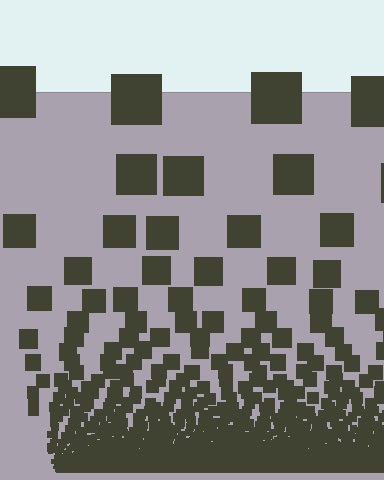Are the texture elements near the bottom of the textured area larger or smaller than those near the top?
Smaller. The gradient is inverted — elements near the bottom are smaller and denser.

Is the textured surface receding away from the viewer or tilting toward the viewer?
The surface appears to tilt toward the viewer. Texture elements get larger and sparser toward the top.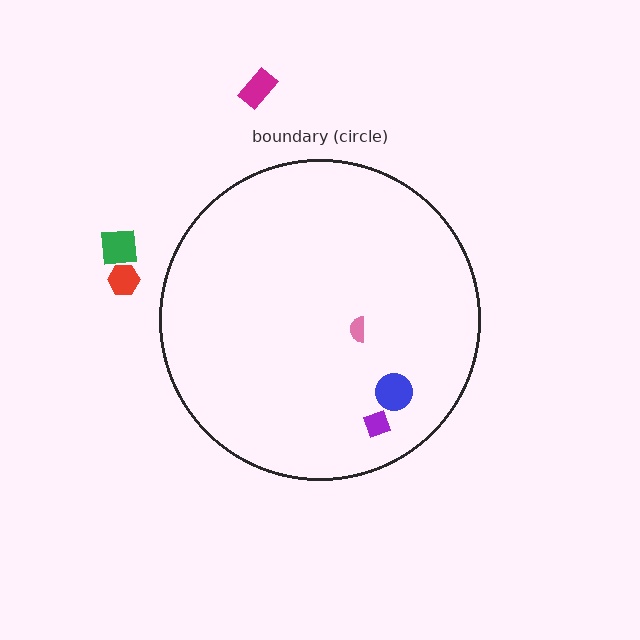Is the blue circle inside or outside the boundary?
Inside.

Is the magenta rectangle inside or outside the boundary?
Outside.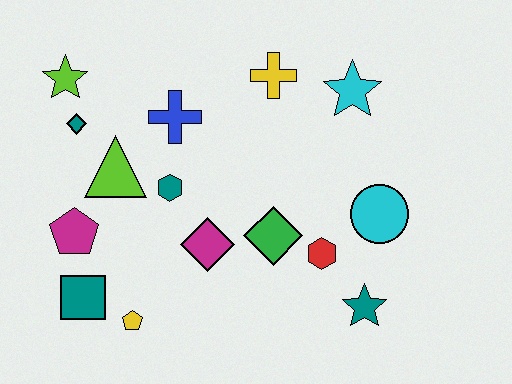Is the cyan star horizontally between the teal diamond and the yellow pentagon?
No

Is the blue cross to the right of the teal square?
Yes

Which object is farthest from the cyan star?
The teal square is farthest from the cyan star.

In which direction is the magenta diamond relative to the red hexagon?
The magenta diamond is to the left of the red hexagon.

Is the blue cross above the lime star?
No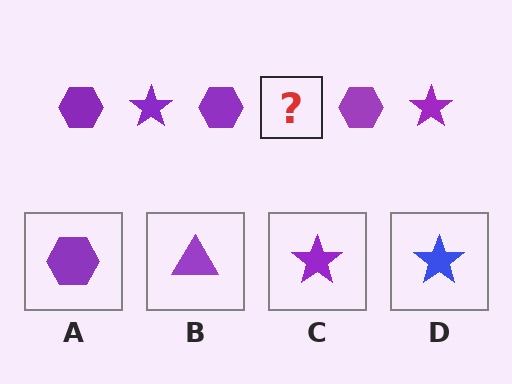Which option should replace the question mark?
Option C.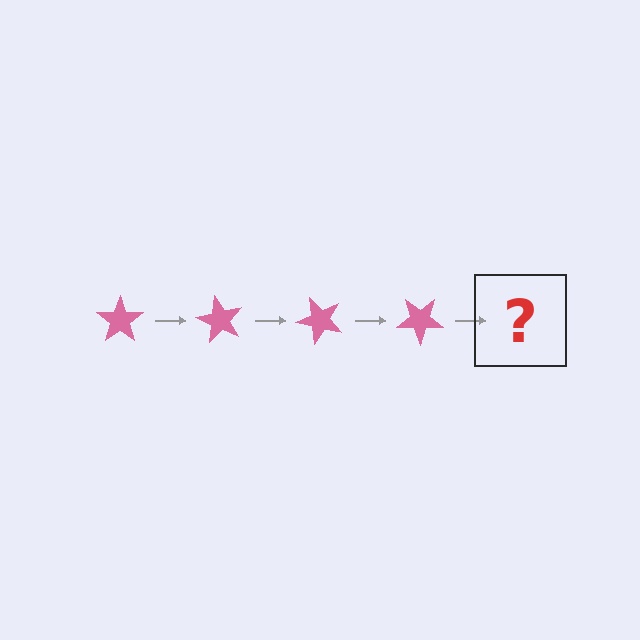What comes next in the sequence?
The next element should be a pink star rotated 240 degrees.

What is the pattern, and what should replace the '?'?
The pattern is that the star rotates 60 degrees each step. The '?' should be a pink star rotated 240 degrees.